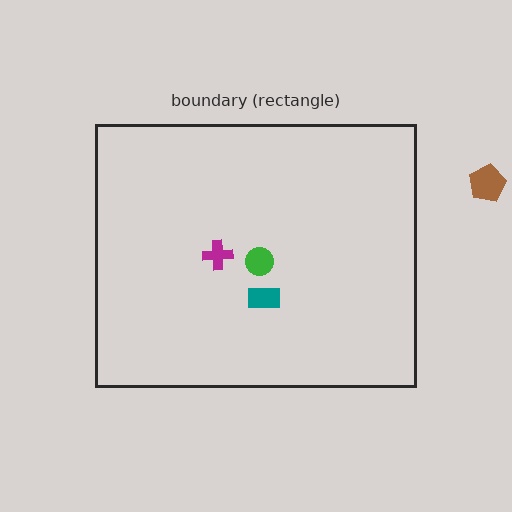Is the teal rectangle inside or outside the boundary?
Inside.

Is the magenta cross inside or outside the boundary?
Inside.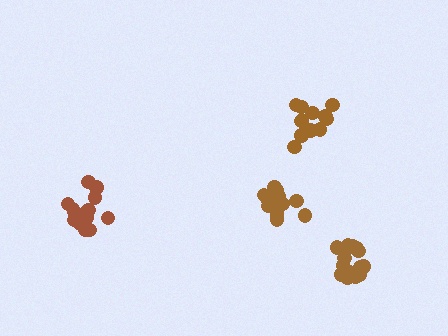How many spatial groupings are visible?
There are 4 spatial groupings.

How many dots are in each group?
Group 1: 17 dots, Group 2: 17 dots, Group 3: 13 dots, Group 4: 13 dots (60 total).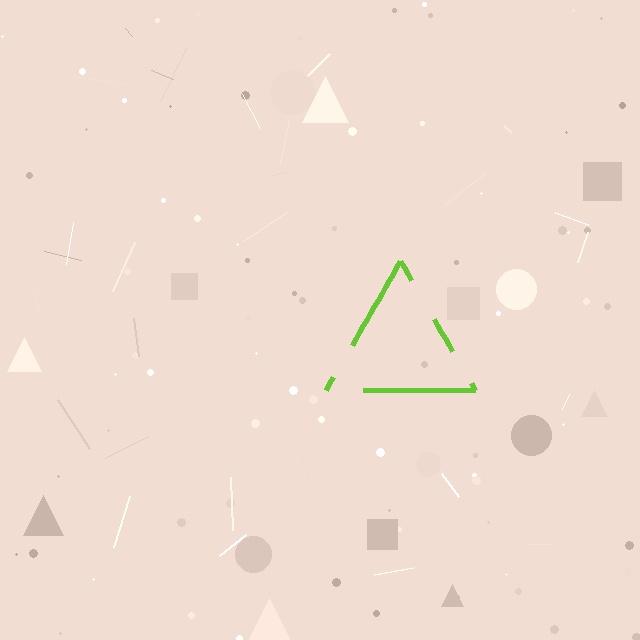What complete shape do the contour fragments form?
The contour fragments form a triangle.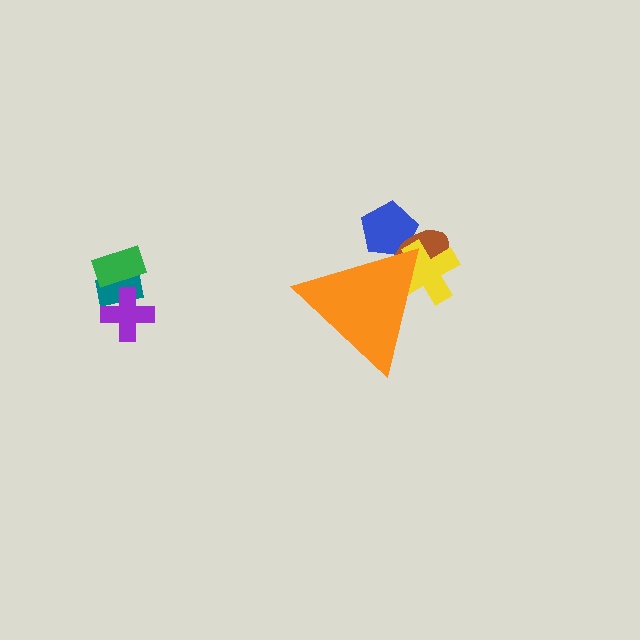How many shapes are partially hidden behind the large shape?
3 shapes are partially hidden.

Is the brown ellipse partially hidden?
Yes, the brown ellipse is partially hidden behind the orange triangle.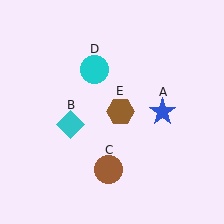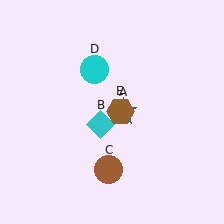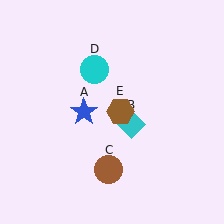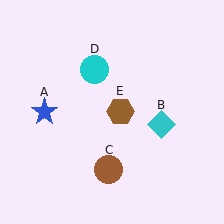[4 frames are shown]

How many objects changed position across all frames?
2 objects changed position: blue star (object A), cyan diamond (object B).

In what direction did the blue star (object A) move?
The blue star (object A) moved left.